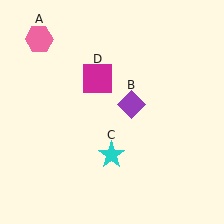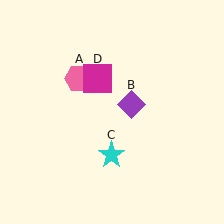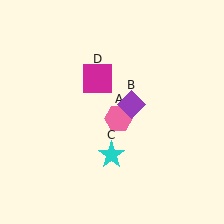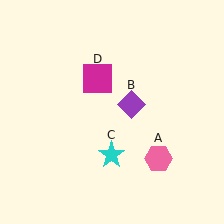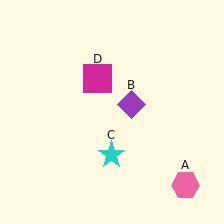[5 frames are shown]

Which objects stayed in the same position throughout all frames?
Purple diamond (object B) and cyan star (object C) and magenta square (object D) remained stationary.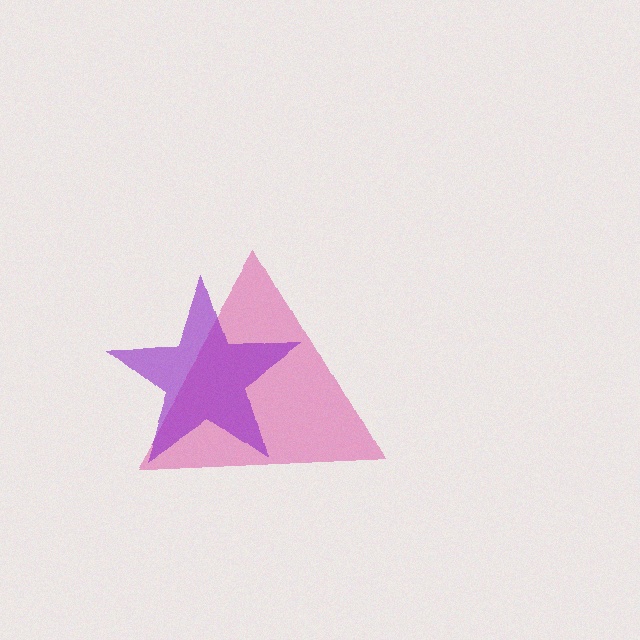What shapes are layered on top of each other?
The layered shapes are: a magenta triangle, a purple star.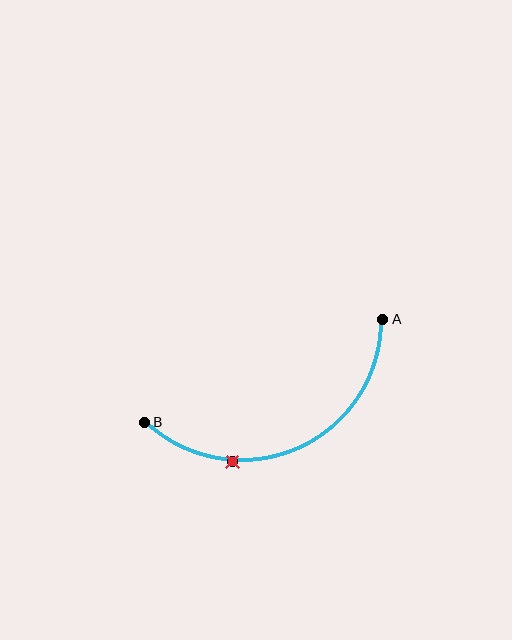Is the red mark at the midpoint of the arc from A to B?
No. The red mark lies on the arc but is closer to endpoint B. The arc midpoint would be at the point on the curve equidistant along the arc from both A and B.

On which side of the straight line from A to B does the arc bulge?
The arc bulges below the straight line connecting A and B.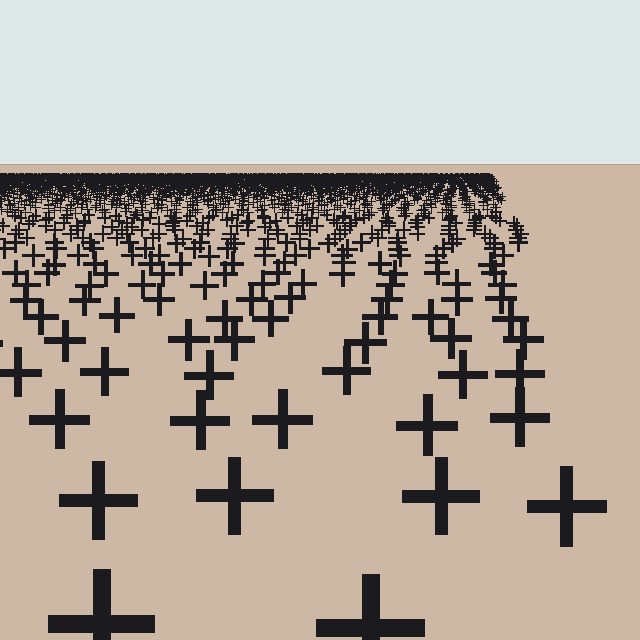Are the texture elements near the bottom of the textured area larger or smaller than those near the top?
Larger. Near the bottom, elements are closer to the viewer and appear at a bigger on-screen size.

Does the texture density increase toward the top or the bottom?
Density increases toward the top.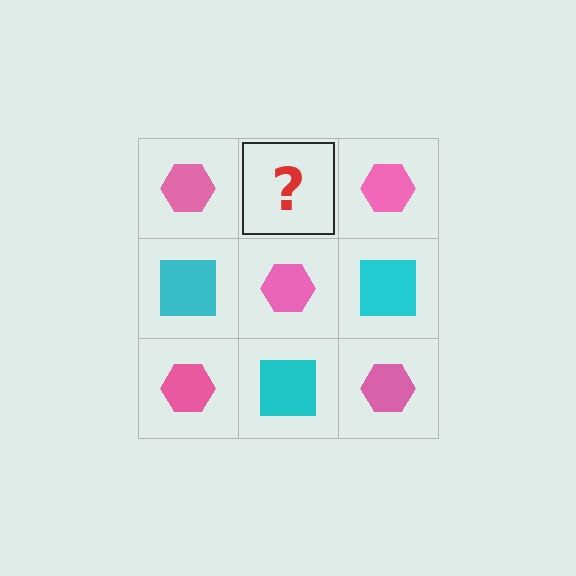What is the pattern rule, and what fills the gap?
The rule is that it alternates pink hexagon and cyan square in a checkerboard pattern. The gap should be filled with a cyan square.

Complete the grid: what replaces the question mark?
The question mark should be replaced with a cyan square.